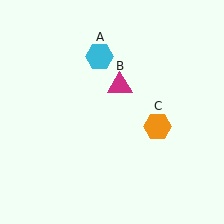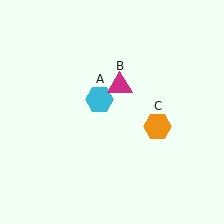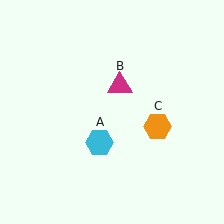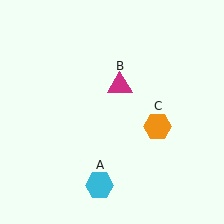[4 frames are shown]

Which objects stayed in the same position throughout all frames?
Magenta triangle (object B) and orange hexagon (object C) remained stationary.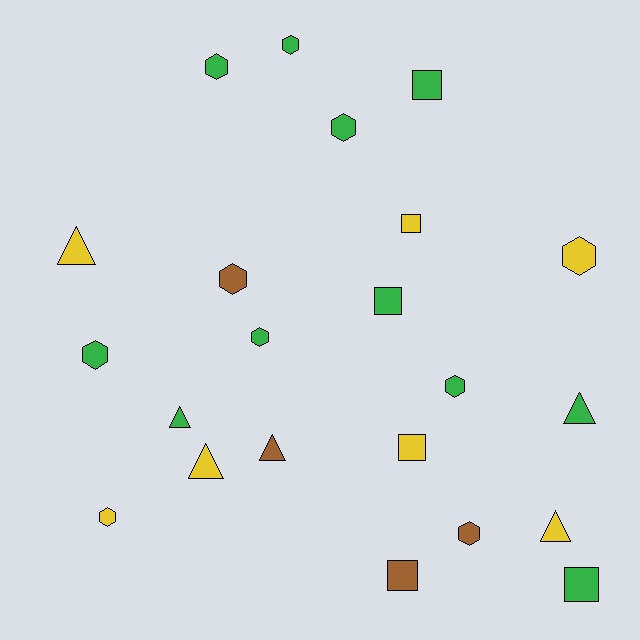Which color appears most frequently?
Green, with 11 objects.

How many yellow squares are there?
There are 2 yellow squares.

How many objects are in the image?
There are 22 objects.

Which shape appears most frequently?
Hexagon, with 10 objects.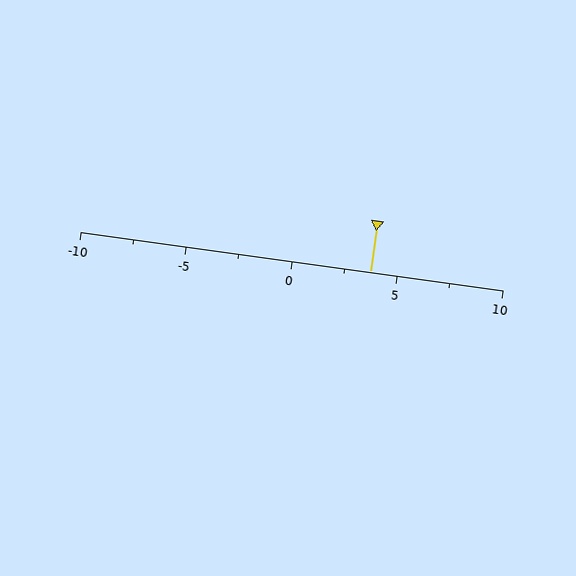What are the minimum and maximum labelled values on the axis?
The axis runs from -10 to 10.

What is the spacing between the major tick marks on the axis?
The major ticks are spaced 5 apart.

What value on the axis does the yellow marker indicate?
The marker indicates approximately 3.8.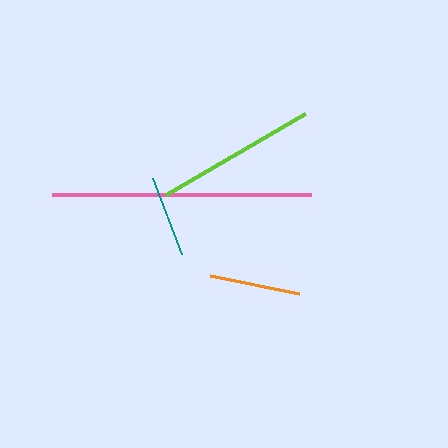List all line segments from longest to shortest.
From longest to shortest: pink, lime, orange, teal.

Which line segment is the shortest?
The teal line is the shortest at approximately 81 pixels.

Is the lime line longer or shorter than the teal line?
The lime line is longer than the teal line.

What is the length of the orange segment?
The orange segment is approximately 91 pixels long.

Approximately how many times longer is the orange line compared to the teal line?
The orange line is approximately 1.1 times the length of the teal line.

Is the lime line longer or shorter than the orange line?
The lime line is longer than the orange line.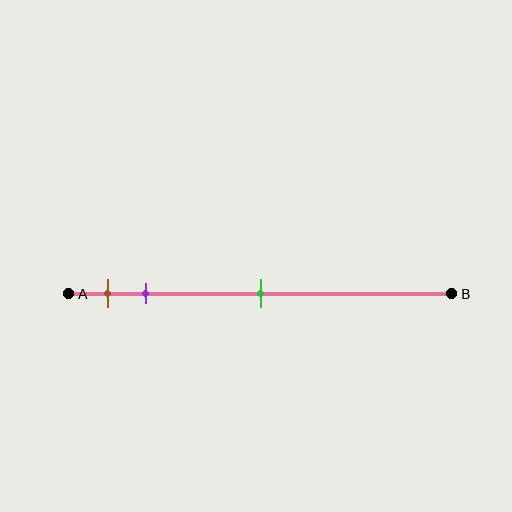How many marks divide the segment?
There are 3 marks dividing the segment.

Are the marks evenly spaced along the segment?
No, the marks are not evenly spaced.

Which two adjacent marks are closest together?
The brown and purple marks are the closest adjacent pair.